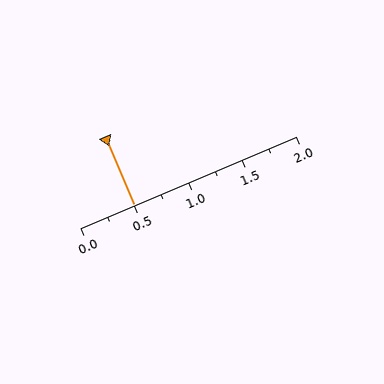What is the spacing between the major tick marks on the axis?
The major ticks are spaced 0.5 apart.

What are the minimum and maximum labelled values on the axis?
The axis runs from 0.0 to 2.0.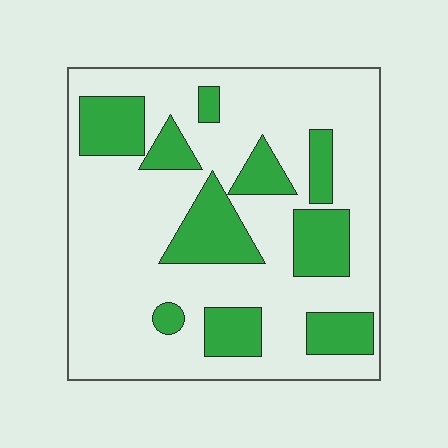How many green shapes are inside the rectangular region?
10.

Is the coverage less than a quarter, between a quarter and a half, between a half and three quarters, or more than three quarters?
Between a quarter and a half.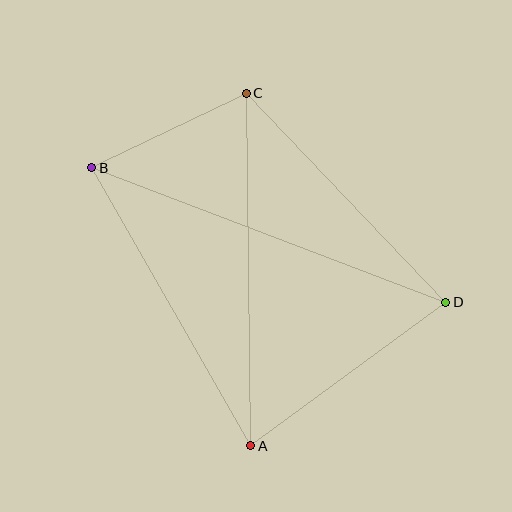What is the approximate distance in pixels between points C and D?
The distance between C and D is approximately 289 pixels.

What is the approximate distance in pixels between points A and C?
The distance between A and C is approximately 353 pixels.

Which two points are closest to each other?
Points B and C are closest to each other.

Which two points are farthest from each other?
Points B and D are farthest from each other.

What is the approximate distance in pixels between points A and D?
The distance between A and D is approximately 242 pixels.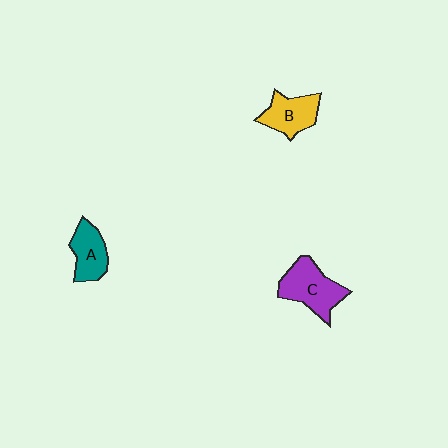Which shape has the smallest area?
Shape A (teal).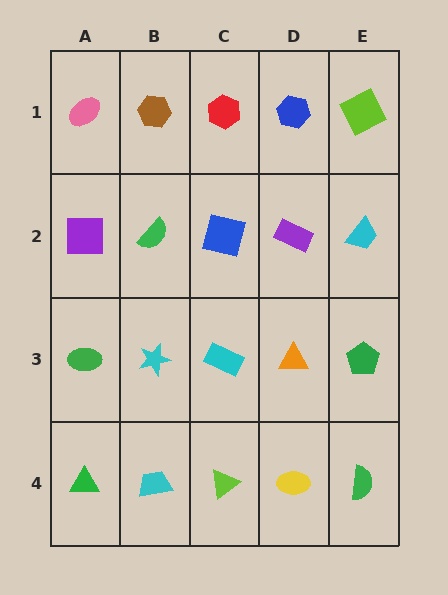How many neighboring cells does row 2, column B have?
4.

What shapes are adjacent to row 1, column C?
A blue square (row 2, column C), a brown hexagon (row 1, column B), a blue hexagon (row 1, column D).